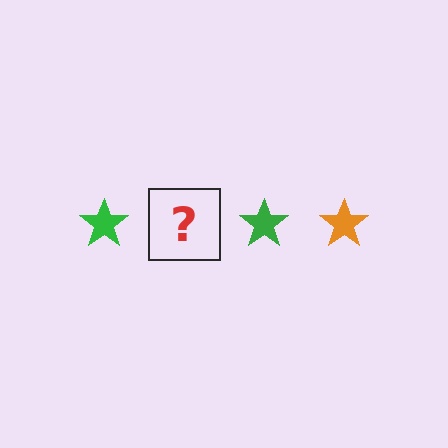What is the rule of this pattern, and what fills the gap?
The rule is that the pattern cycles through green, orange stars. The gap should be filled with an orange star.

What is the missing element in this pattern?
The missing element is an orange star.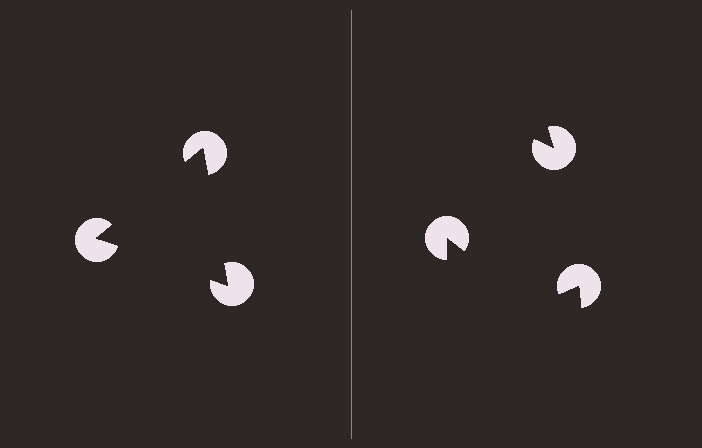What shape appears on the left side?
An illusory triangle.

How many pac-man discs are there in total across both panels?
6 — 3 on each side.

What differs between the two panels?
The pac-man discs are positioned identically on both sides; only the wedge orientations differ. On the left they align to a triangle; on the right they are misaligned.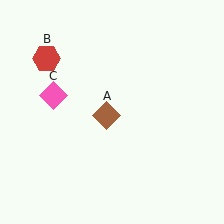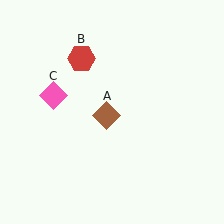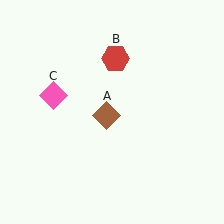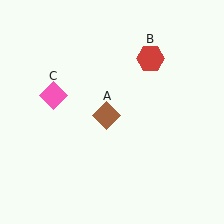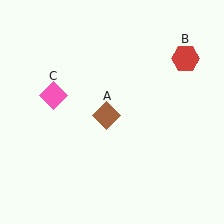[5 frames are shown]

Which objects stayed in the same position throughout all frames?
Brown diamond (object A) and pink diamond (object C) remained stationary.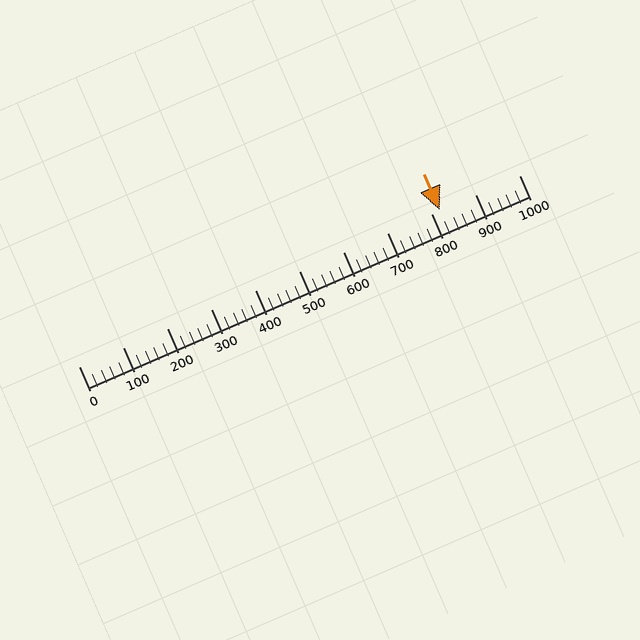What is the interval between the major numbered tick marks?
The major tick marks are spaced 100 units apart.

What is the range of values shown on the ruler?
The ruler shows values from 0 to 1000.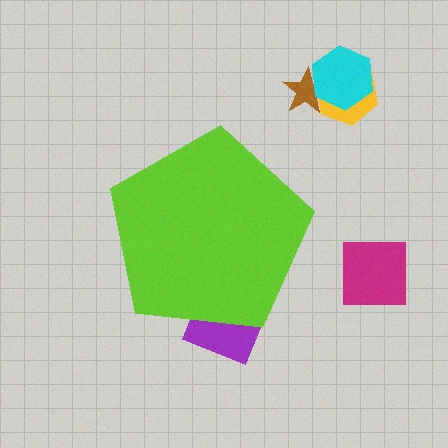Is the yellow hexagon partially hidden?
No, the yellow hexagon is fully visible.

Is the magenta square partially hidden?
No, the magenta square is fully visible.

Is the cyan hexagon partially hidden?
No, the cyan hexagon is fully visible.